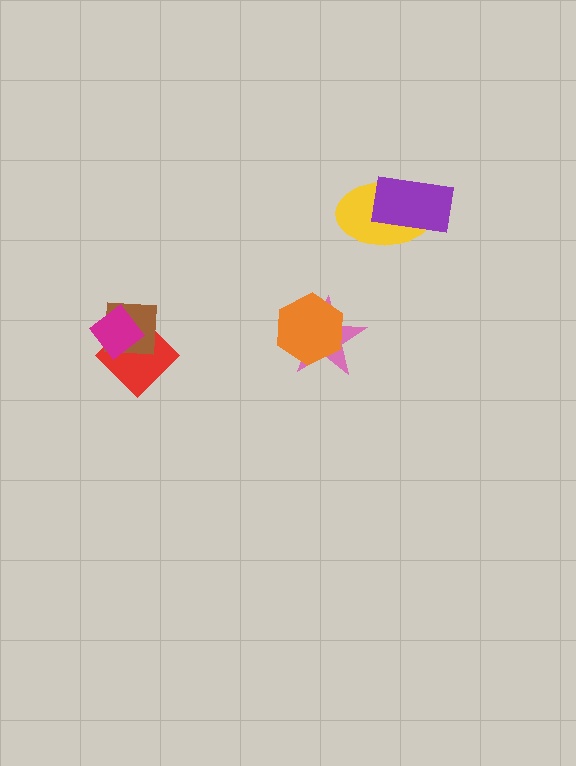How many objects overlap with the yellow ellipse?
1 object overlaps with the yellow ellipse.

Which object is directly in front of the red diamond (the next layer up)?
The brown square is directly in front of the red diamond.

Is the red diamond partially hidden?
Yes, it is partially covered by another shape.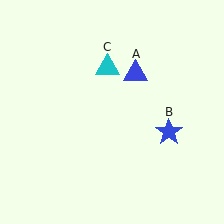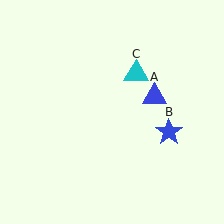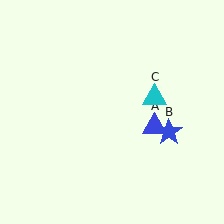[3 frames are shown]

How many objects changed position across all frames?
2 objects changed position: blue triangle (object A), cyan triangle (object C).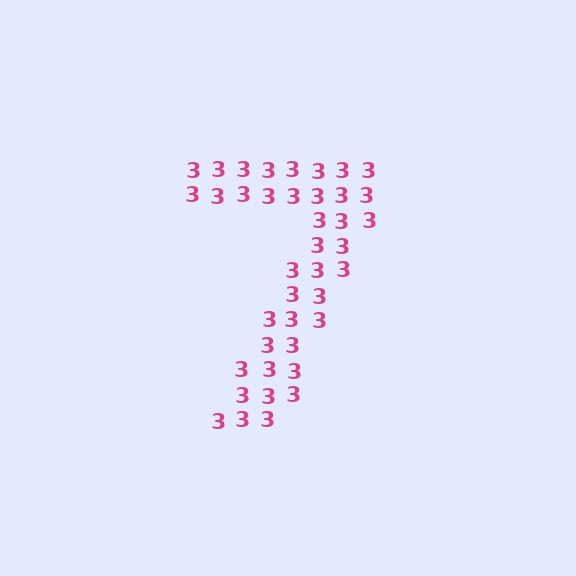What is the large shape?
The large shape is the digit 7.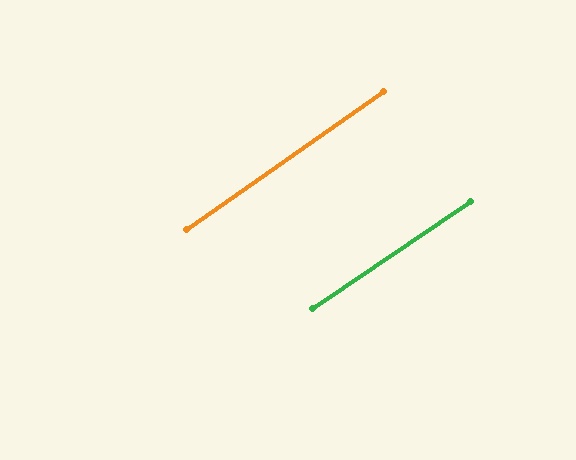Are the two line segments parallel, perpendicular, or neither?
Parallel — their directions differ by only 0.8°.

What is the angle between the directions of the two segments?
Approximately 1 degree.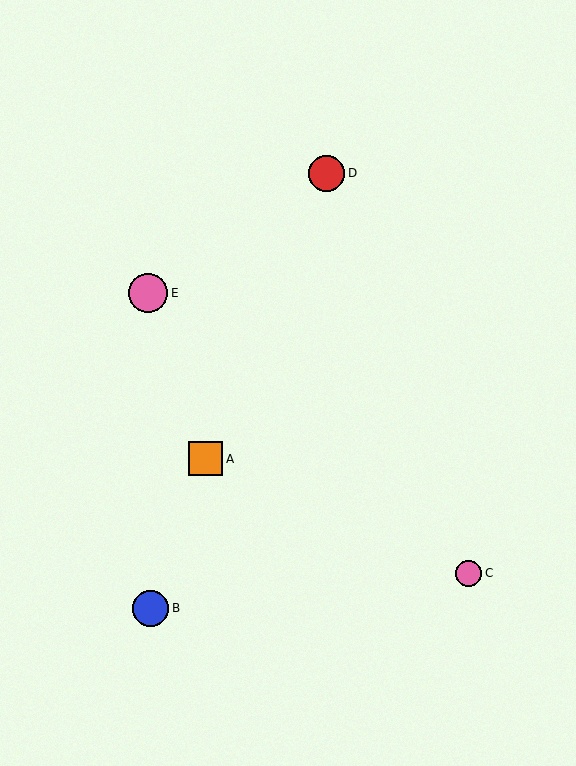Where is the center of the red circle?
The center of the red circle is at (327, 173).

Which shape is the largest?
The pink circle (labeled E) is the largest.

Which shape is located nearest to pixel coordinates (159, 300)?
The pink circle (labeled E) at (148, 293) is nearest to that location.